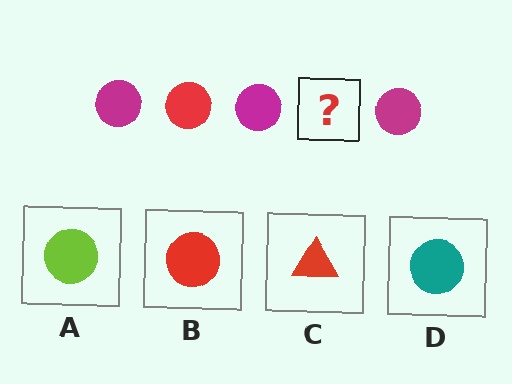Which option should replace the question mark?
Option B.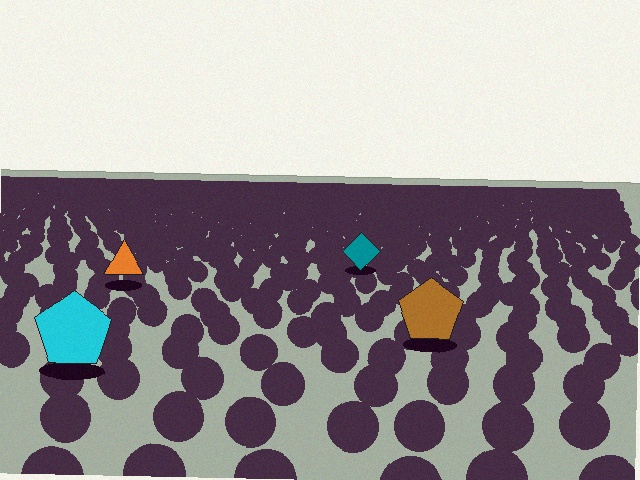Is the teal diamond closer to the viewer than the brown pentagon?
No. The brown pentagon is closer — you can tell from the texture gradient: the ground texture is coarser near it.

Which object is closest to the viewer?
The cyan pentagon is closest. The texture marks near it are larger and more spread out.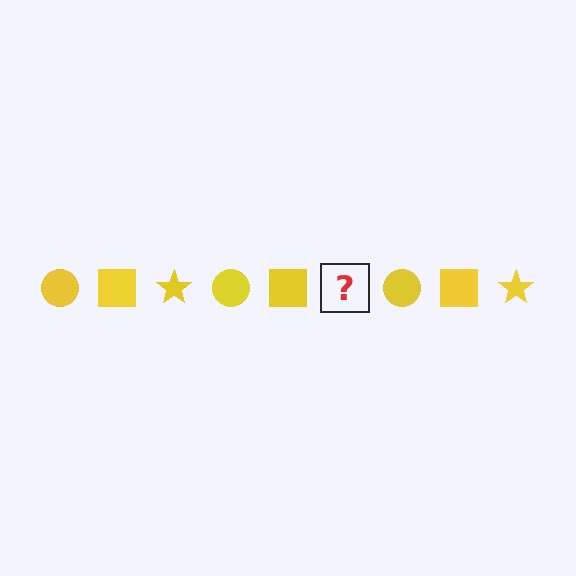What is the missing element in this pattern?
The missing element is a yellow star.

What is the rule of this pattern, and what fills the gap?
The rule is that the pattern cycles through circle, square, star shapes in yellow. The gap should be filled with a yellow star.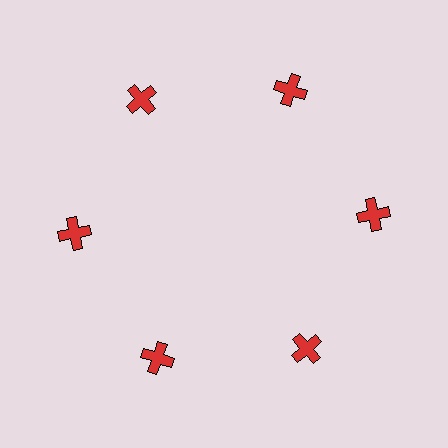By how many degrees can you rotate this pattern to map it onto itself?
The pattern maps onto itself every 60 degrees of rotation.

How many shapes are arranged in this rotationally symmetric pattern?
There are 6 shapes, arranged in 6 groups of 1.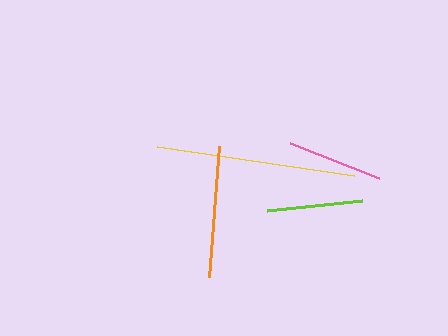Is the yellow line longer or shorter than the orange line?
The yellow line is longer than the orange line.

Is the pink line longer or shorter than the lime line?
The pink line is longer than the lime line.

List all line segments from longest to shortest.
From longest to shortest: yellow, orange, pink, lime.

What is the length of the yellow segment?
The yellow segment is approximately 199 pixels long.